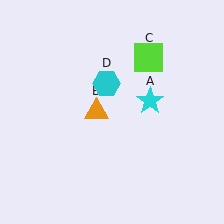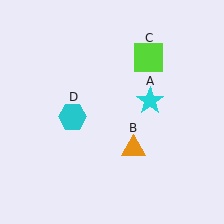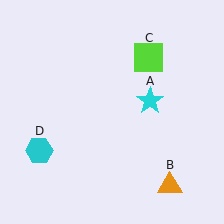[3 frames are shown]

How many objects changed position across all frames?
2 objects changed position: orange triangle (object B), cyan hexagon (object D).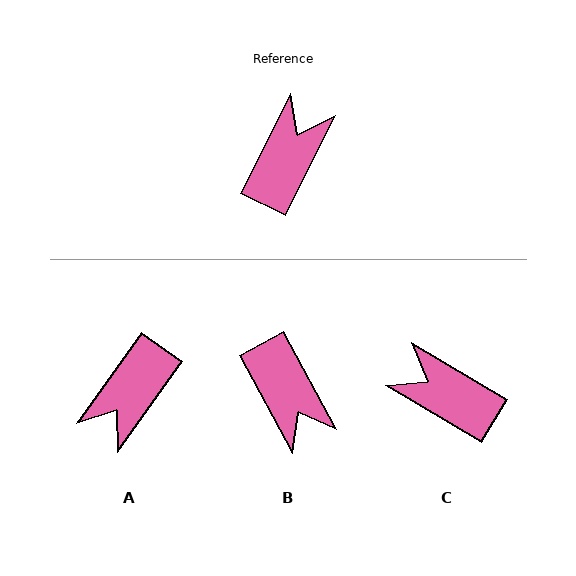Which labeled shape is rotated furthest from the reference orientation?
A, about 171 degrees away.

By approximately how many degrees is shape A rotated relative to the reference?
Approximately 171 degrees counter-clockwise.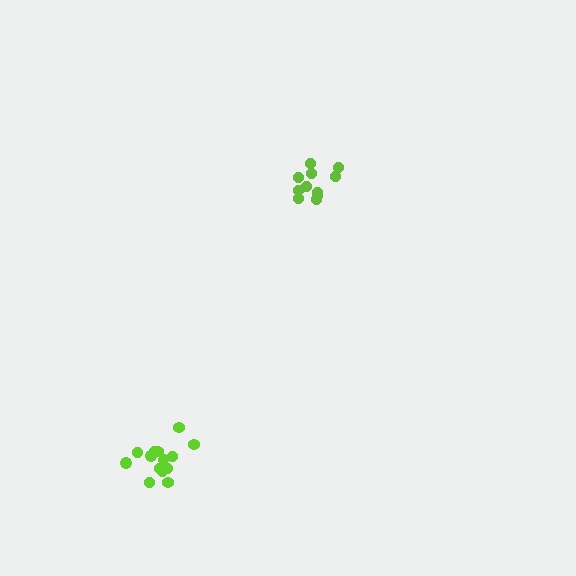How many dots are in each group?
Group 1: 15 dots, Group 2: 11 dots (26 total).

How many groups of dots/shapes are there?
There are 2 groups.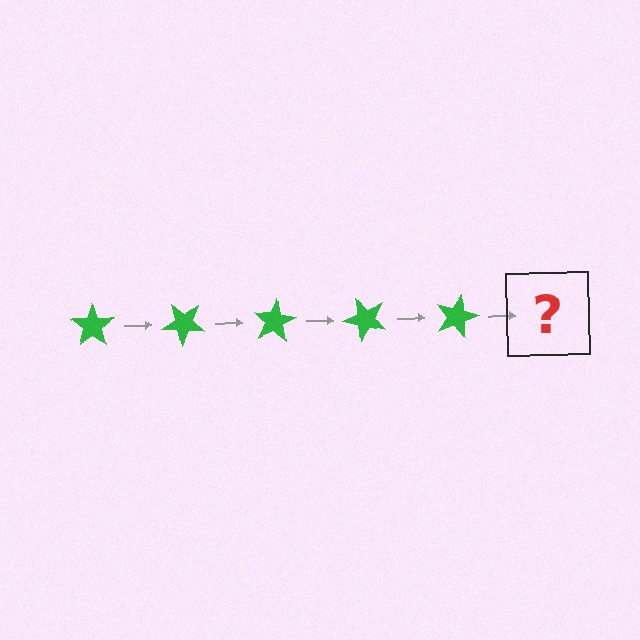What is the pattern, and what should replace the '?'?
The pattern is that the star rotates 40 degrees each step. The '?' should be a green star rotated 200 degrees.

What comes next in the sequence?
The next element should be a green star rotated 200 degrees.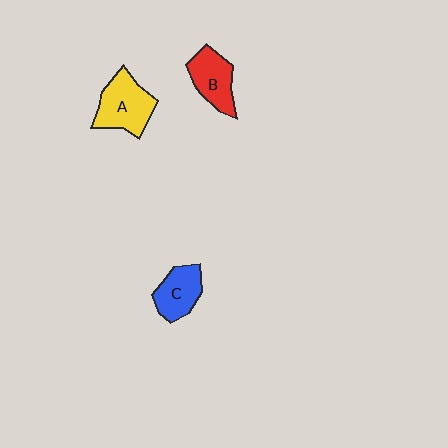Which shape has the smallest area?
Shape C (blue).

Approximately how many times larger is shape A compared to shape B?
Approximately 1.2 times.